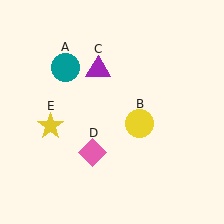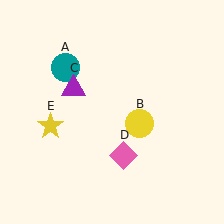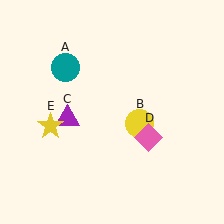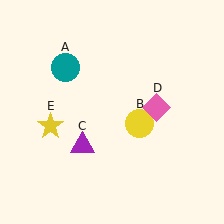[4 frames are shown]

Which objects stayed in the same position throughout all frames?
Teal circle (object A) and yellow circle (object B) and yellow star (object E) remained stationary.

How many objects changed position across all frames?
2 objects changed position: purple triangle (object C), pink diamond (object D).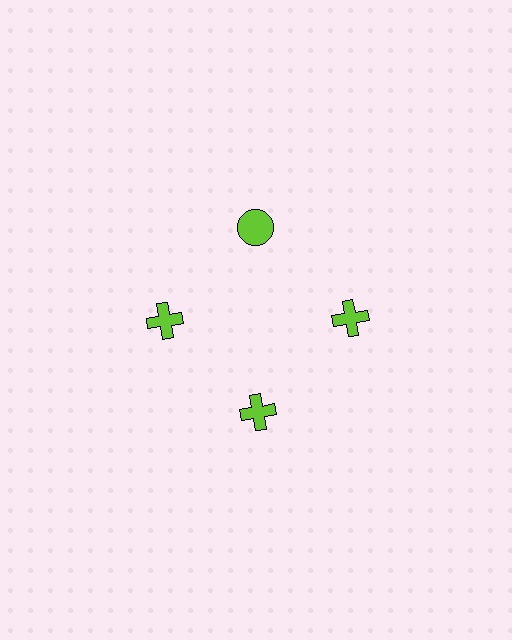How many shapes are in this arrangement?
There are 4 shapes arranged in a ring pattern.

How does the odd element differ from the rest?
It has a different shape: circle instead of cross.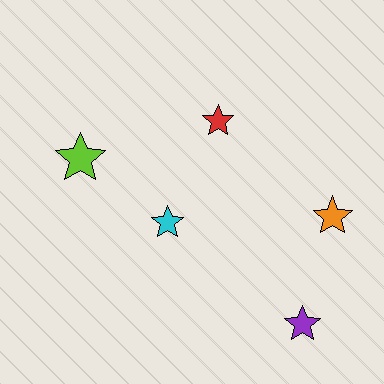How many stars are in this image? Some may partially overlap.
There are 5 stars.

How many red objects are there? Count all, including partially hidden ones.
There is 1 red object.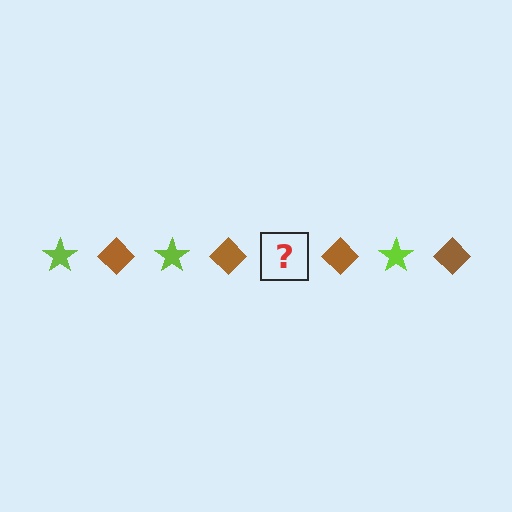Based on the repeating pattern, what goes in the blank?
The blank should be a lime star.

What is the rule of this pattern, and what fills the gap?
The rule is that the pattern alternates between lime star and brown diamond. The gap should be filled with a lime star.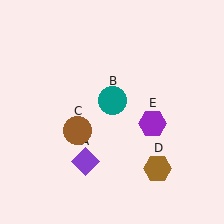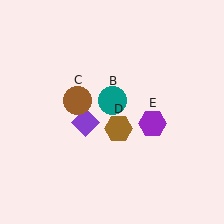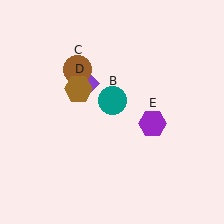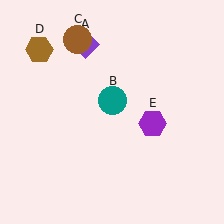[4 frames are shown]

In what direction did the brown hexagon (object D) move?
The brown hexagon (object D) moved up and to the left.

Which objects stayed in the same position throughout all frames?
Teal circle (object B) and purple hexagon (object E) remained stationary.